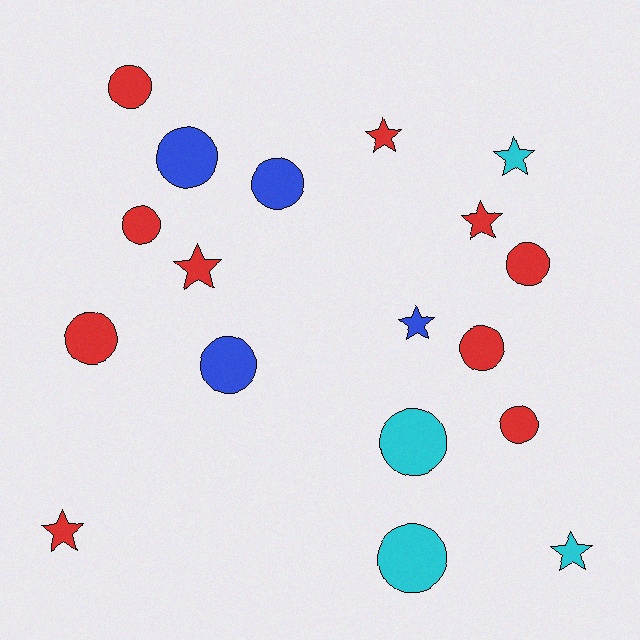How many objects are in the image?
There are 18 objects.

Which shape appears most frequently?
Circle, with 11 objects.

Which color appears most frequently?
Red, with 10 objects.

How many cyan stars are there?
There are 2 cyan stars.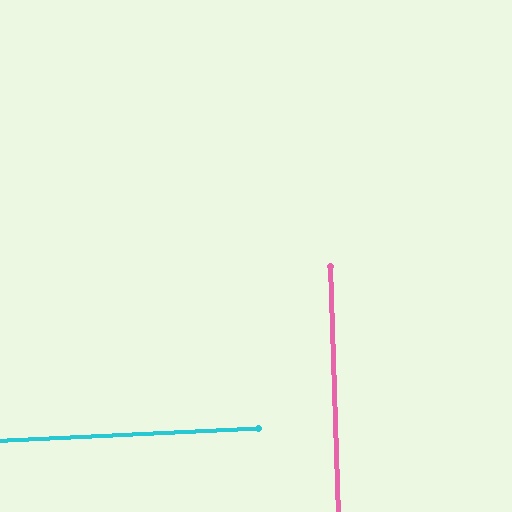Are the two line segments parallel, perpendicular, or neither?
Perpendicular — they meet at approximately 89°.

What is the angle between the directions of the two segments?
Approximately 89 degrees.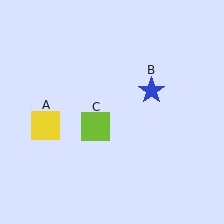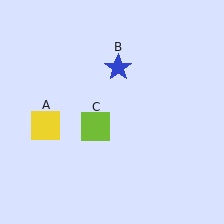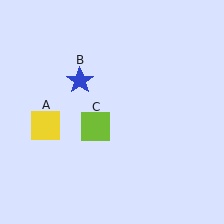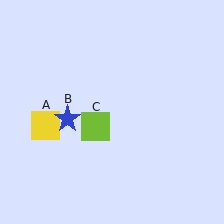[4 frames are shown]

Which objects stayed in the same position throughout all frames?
Yellow square (object A) and lime square (object C) remained stationary.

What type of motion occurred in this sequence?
The blue star (object B) rotated counterclockwise around the center of the scene.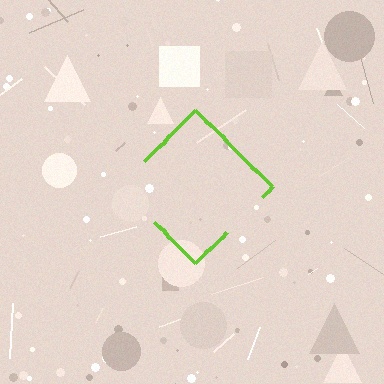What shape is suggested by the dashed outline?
The dashed outline suggests a diamond.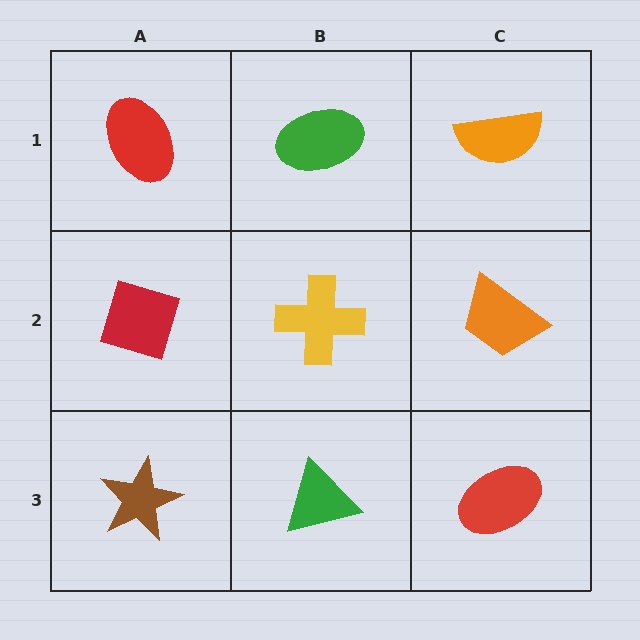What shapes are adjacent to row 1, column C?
An orange trapezoid (row 2, column C), a green ellipse (row 1, column B).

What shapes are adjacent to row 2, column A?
A red ellipse (row 1, column A), a brown star (row 3, column A), a yellow cross (row 2, column B).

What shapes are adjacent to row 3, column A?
A red diamond (row 2, column A), a green triangle (row 3, column B).